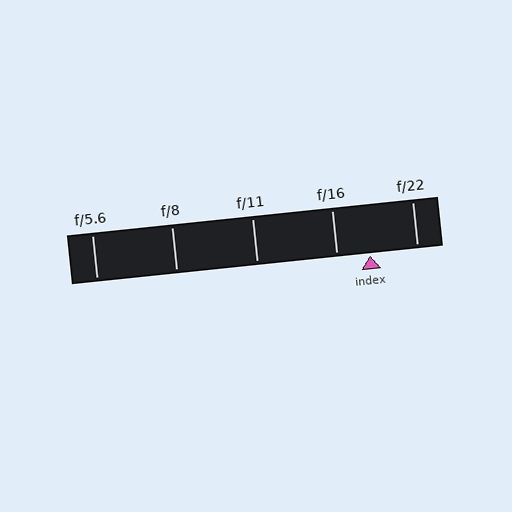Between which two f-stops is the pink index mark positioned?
The index mark is between f/16 and f/22.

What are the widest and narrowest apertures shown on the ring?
The widest aperture shown is f/5.6 and the narrowest is f/22.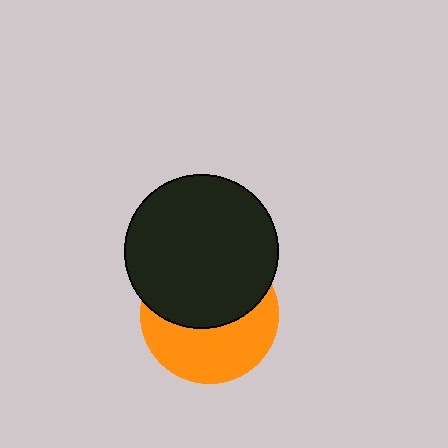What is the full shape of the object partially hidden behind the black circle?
The partially hidden object is an orange circle.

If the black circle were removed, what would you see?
You would see the complete orange circle.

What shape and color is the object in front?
The object in front is a black circle.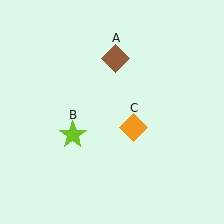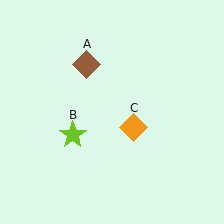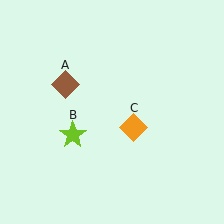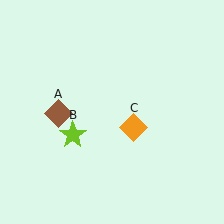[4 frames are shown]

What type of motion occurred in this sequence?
The brown diamond (object A) rotated counterclockwise around the center of the scene.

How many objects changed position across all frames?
1 object changed position: brown diamond (object A).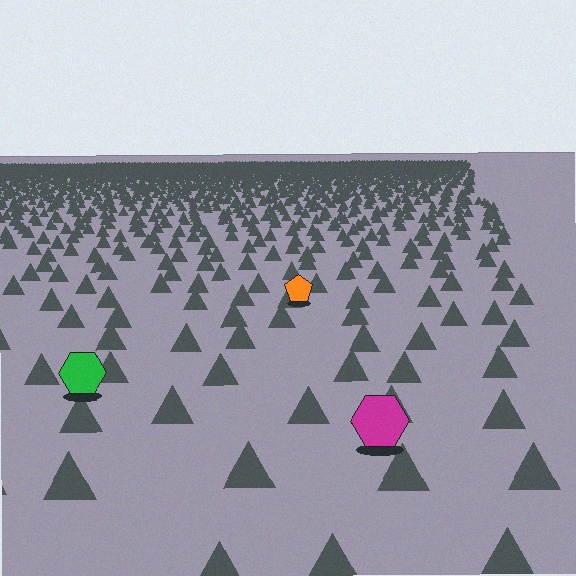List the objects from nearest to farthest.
From nearest to farthest: the magenta hexagon, the green hexagon, the orange pentagon.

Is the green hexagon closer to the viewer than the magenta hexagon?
No. The magenta hexagon is closer — you can tell from the texture gradient: the ground texture is coarser near it.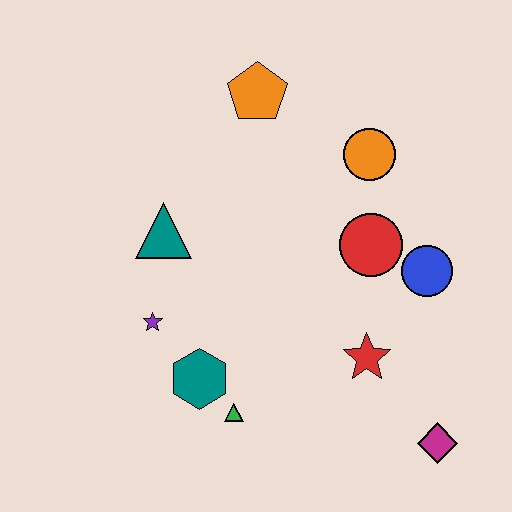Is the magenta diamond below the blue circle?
Yes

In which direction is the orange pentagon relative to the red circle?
The orange pentagon is above the red circle.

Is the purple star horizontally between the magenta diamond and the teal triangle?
No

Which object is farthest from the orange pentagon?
The magenta diamond is farthest from the orange pentagon.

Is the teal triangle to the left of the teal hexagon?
Yes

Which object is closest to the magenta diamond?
The red star is closest to the magenta diamond.